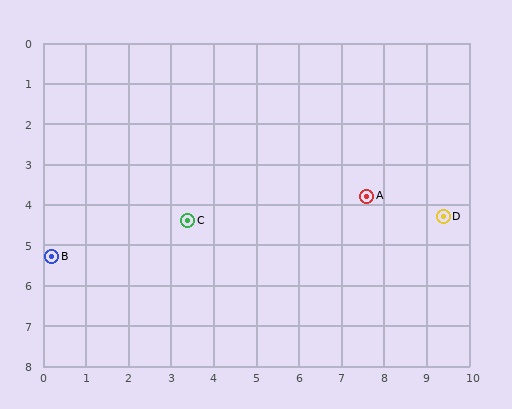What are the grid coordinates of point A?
Point A is at approximately (7.6, 3.8).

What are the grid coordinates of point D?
Point D is at approximately (9.4, 4.3).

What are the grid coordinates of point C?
Point C is at approximately (3.4, 4.4).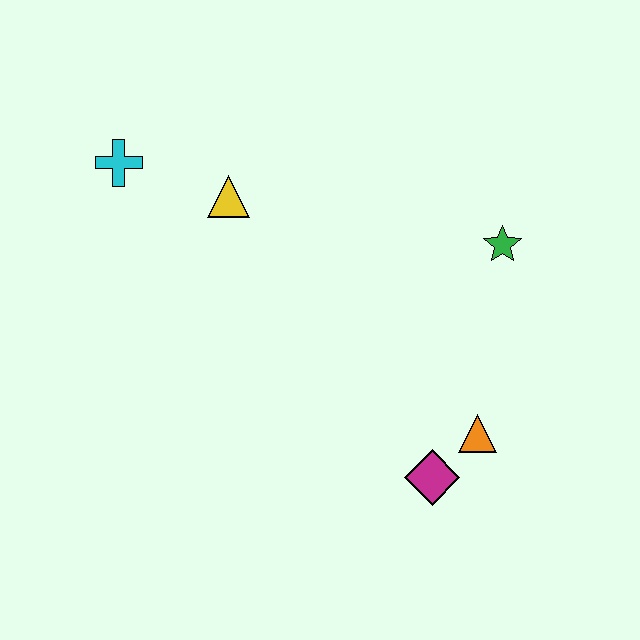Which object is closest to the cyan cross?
The yellow triangle is closest to the cyan cross.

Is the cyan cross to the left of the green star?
Yes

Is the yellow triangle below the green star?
No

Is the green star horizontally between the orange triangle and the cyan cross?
No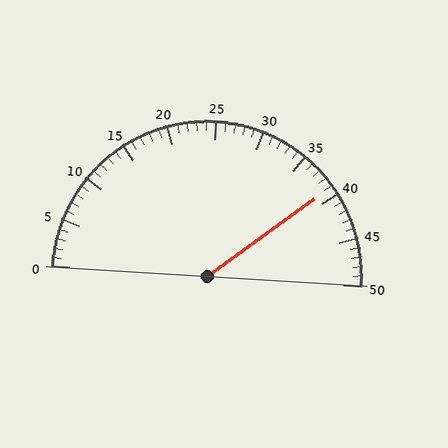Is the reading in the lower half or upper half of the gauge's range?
The reading is in the upper half of the range (0 to 50).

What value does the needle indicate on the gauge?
The needle indicates approximately 39.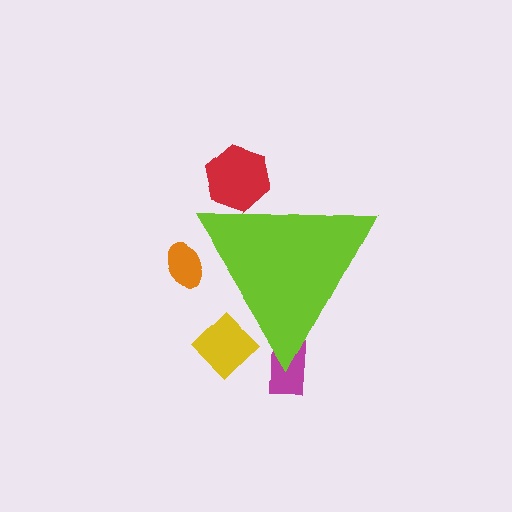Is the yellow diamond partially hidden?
Yes, the yellow diamond is partially hidden behind the lime triangle.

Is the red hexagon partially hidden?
Yes, the red hexagon is partially hidden behind the lime triangle.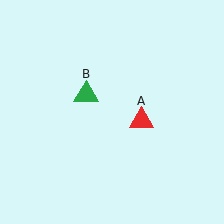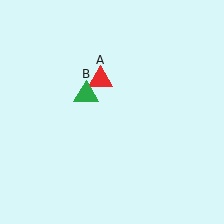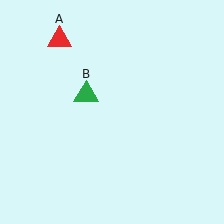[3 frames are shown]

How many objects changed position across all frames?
1 object changed position: red triangle (object A).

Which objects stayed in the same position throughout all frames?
Green triangle (object B) remained stationary.